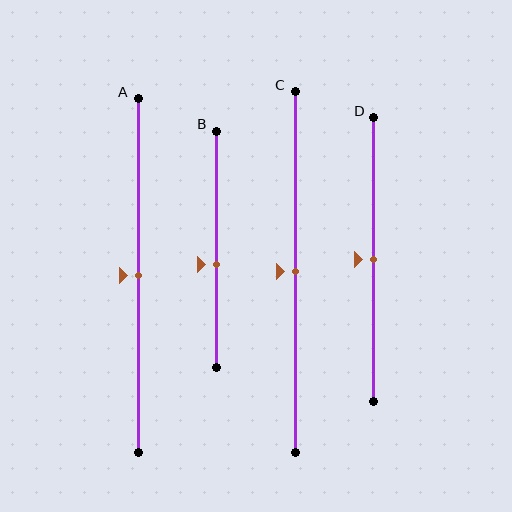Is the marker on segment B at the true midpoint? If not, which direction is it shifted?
No, the marker on segment B is shifted downward by about 7% of the segment length.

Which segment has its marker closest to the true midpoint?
Segment A has its marker closest to the true midpoint.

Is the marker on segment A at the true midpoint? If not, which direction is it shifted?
Yes, the marker on segment A is at the true midpoint.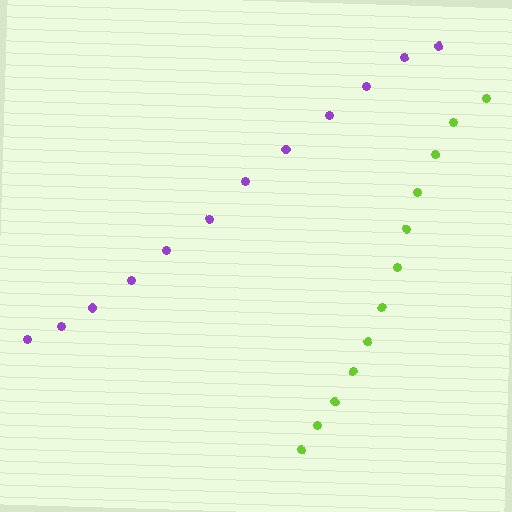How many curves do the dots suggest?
There are 2 distinct paths.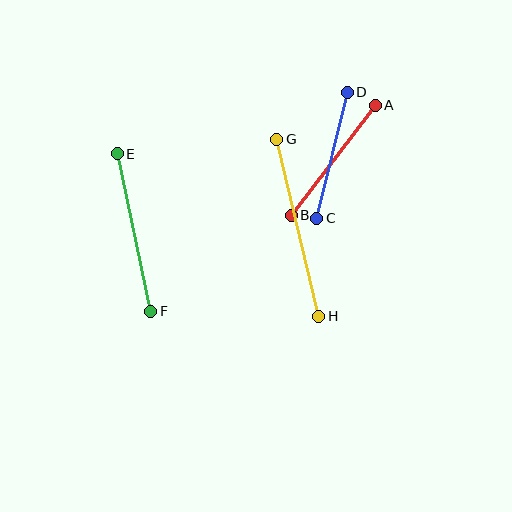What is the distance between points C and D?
The distance is approximately 130 pixels.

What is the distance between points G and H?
The distance is approximately 182 pixels.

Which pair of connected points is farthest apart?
Points G and H are farthest apart.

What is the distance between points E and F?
The distance is approximately 161 pixels.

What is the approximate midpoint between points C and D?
The midpoint is at approximately (332, 155) pixels.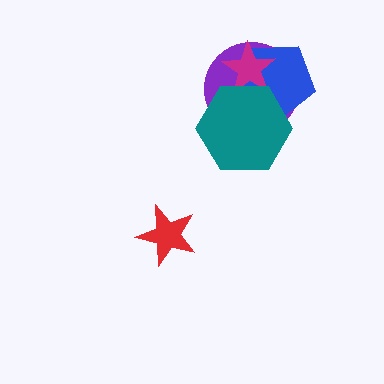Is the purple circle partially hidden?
Yes, it is partially covered by another shape.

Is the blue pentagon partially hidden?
Yes, it is partially covered by another shape.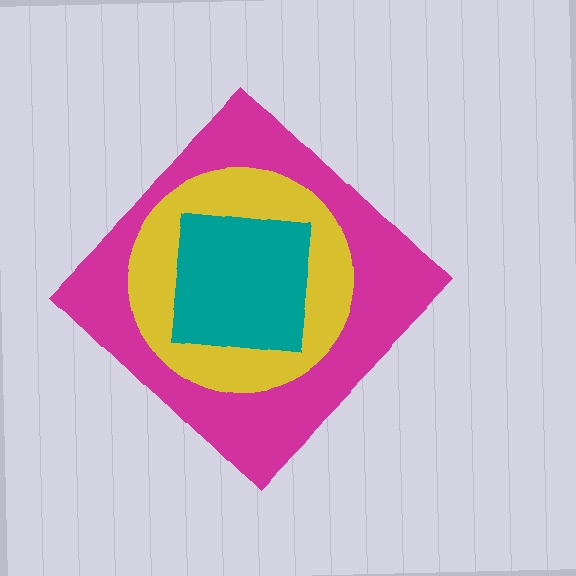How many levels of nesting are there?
3.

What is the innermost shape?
The teal square.